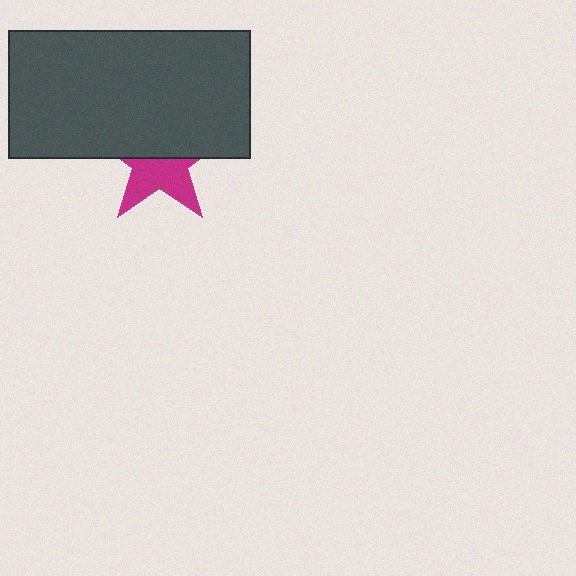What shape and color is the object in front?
The object in front is a dark gray rectangle.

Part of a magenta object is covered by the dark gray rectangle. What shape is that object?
It is a star.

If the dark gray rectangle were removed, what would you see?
You would see the complete magenta star.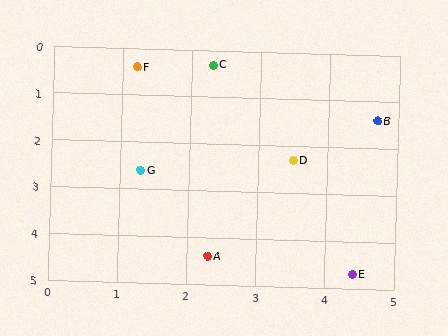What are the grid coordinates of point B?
Point B is at approximately (4.7, 1.4).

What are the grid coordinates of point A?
Point A is at approximately (2.3, 4.4).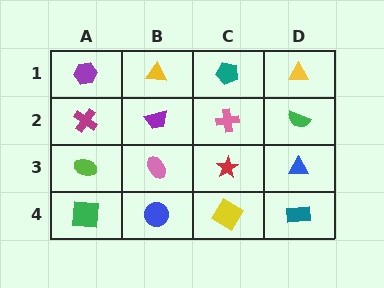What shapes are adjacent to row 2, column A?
A purple hexagon (row 1, column A), a lime ellipse (row 3, column A), a purple trapezoid (row 2, column B).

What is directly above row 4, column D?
A blue triangle.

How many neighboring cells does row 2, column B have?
4.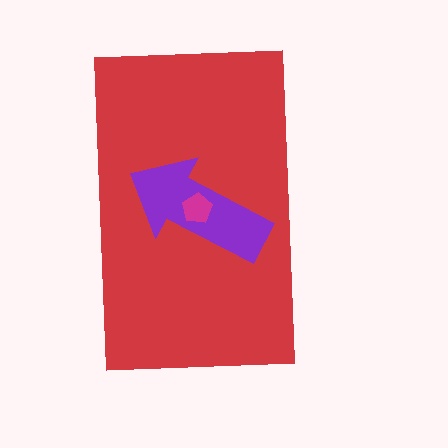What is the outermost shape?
The red rectangle.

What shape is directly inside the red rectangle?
The purple arrow.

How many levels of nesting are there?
3.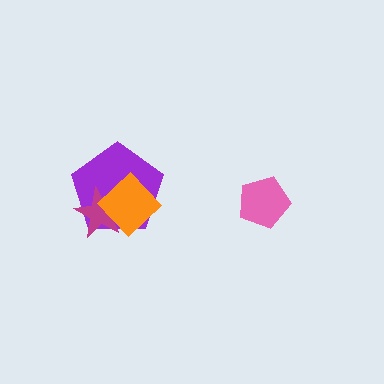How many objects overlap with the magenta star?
2 objects overlap with the magenta star.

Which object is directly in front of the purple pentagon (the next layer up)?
The magenta star is directly in front of the purple pentagon.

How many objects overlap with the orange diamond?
2 objects overlap with the orange diamond.